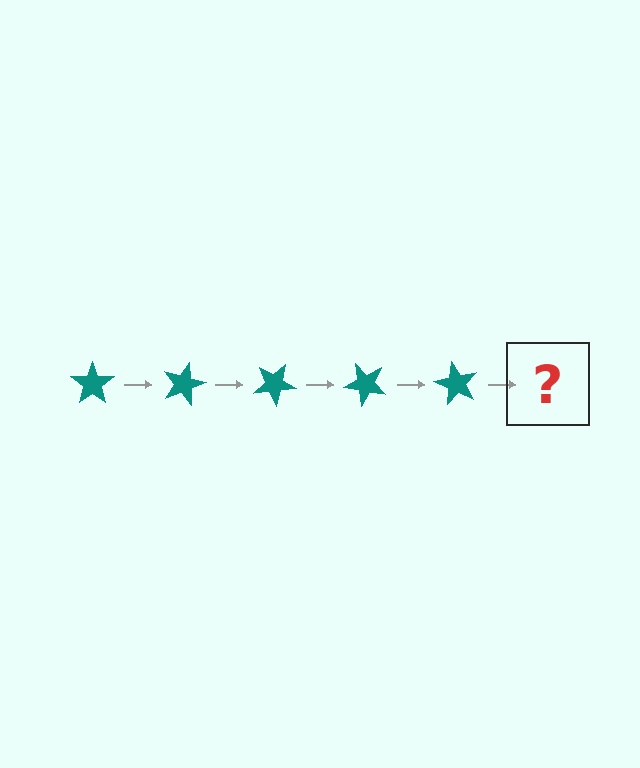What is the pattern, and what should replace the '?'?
The pattern is that the star rotates 15 degrees each step. The '?' should be a teal star rotated 75 degrees.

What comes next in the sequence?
The next element should be a teal star rotated 75 degrees.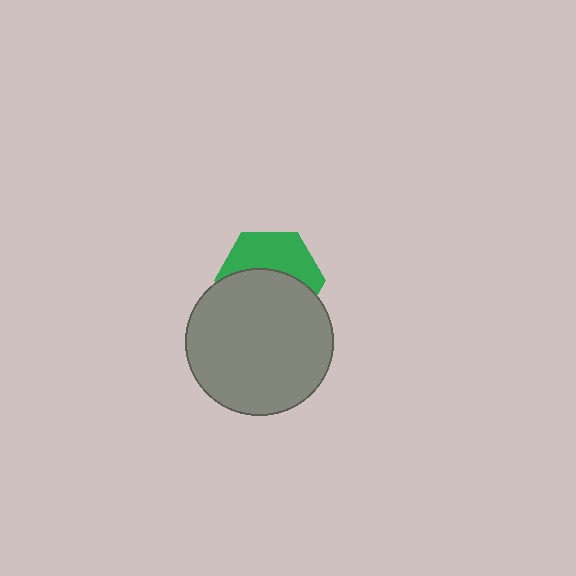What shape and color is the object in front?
The object in front is a gray circle.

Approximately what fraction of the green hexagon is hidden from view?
Roughly 57% of the green hexagon is hidden behind the gray circle.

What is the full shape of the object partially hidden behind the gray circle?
The partially hidden object is a green hexagon.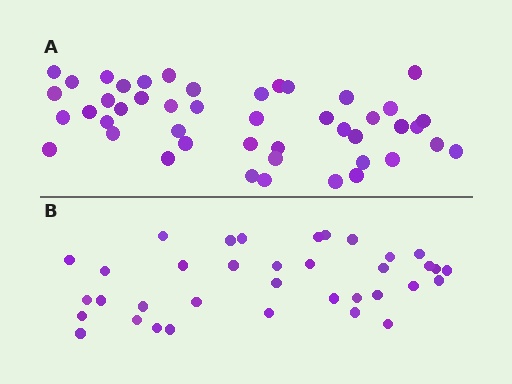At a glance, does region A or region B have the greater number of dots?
Region A (the top region) has more dots.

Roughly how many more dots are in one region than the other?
Region A has roughly 10 or so more dots than region B.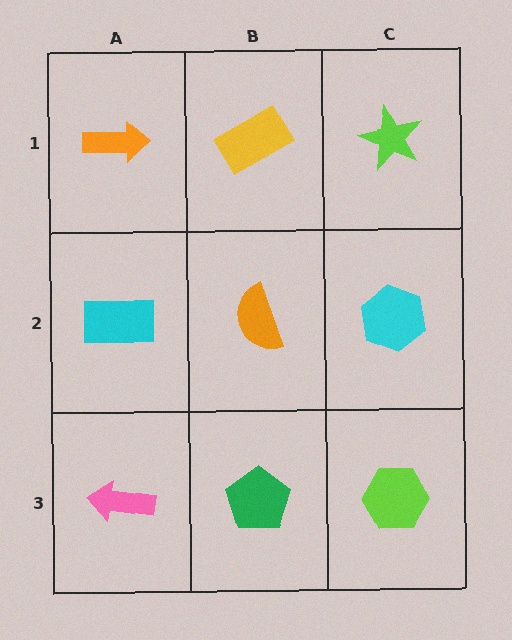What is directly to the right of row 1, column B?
A lime star.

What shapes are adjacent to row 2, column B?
A yellow rectangle (row 1, column B), a green pentagon (row 3, column B), a cyan rectangle (row 2, column A), a cyan hexagon (row 2, column C).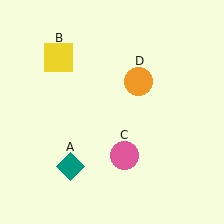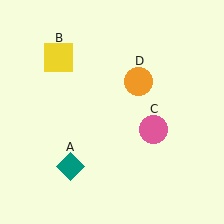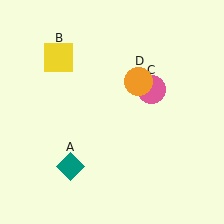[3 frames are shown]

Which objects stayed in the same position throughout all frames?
Teal diamond (object A) and yellow square (object B) and orange circle (object D) remained stationary.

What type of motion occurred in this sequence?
The pink circle (object C) rotated counterclockwise around the center of the scene.